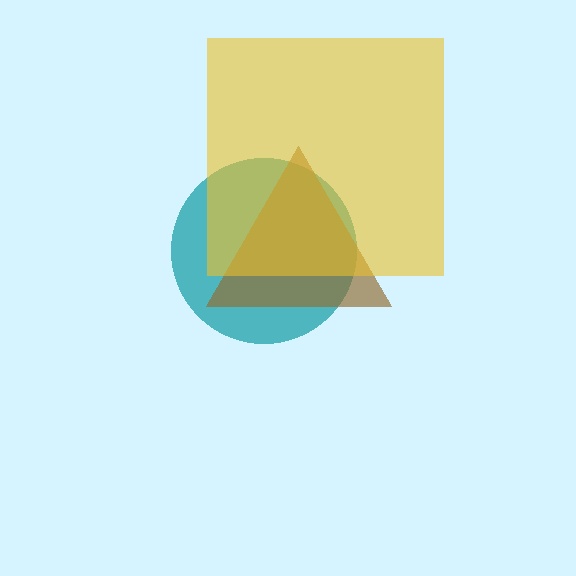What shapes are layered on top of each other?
The layered shapes are: a teal circle, a brown triangle, a yellow square.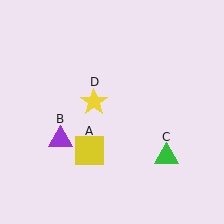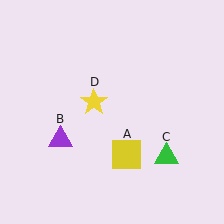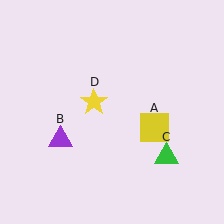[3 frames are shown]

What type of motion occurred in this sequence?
The yellow square (object A) rotated counterclockwise around the center of the scene.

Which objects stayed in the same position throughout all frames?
Purple triangle (object B) and green triangle (object C) and yellow star (object D) remained stationary.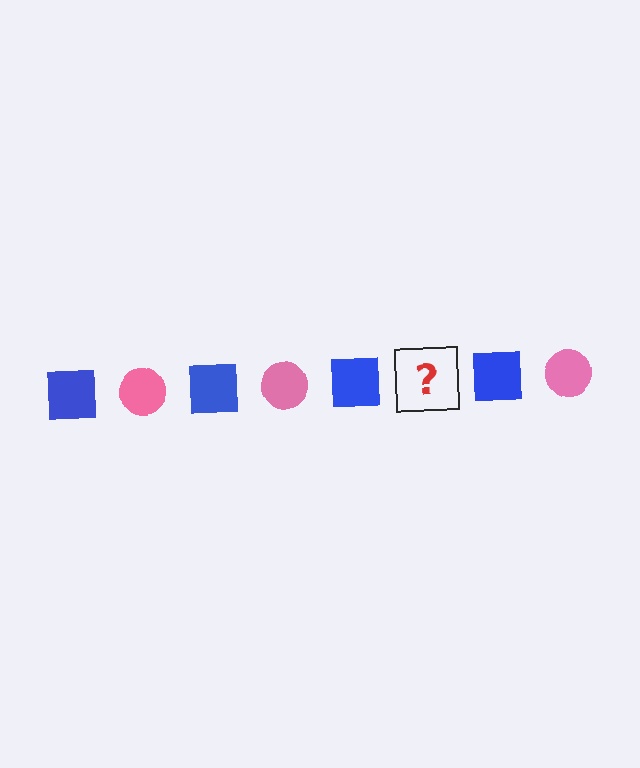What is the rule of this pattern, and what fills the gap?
The rule is that the pattern alternates between blue square and pink circle. The gap should be filled with a pink circle.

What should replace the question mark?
The question mark should be replaced with a pink circle.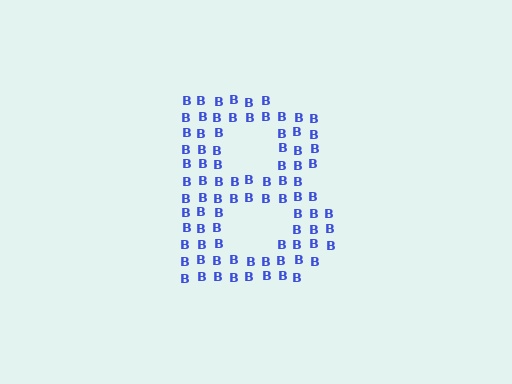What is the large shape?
The large shape is the letter B.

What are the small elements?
The small elements are letter B's.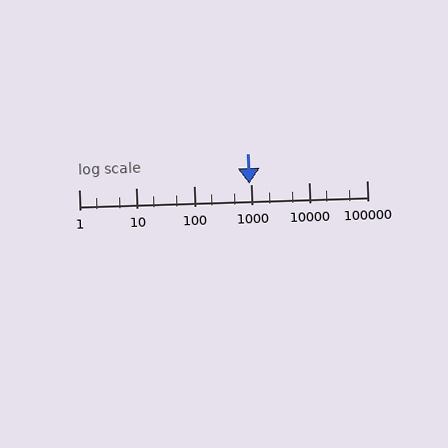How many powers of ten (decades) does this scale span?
The scale spans 5 decades, from 1 to 100000.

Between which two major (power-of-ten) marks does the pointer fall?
The pointer is between 100 and 1000.